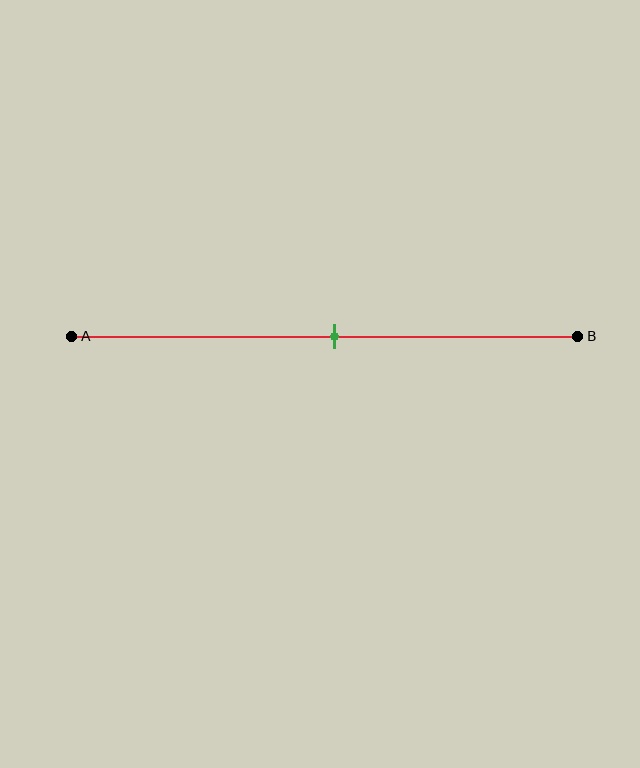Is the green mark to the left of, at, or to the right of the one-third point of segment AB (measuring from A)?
The green mark is to the right of the one-third point of segment AB.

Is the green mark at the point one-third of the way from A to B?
No, the mark is at about 50% from A, not at the 33% one-third point.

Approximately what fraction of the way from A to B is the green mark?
The green mark is approximately 50% of the way from A to B.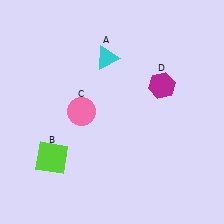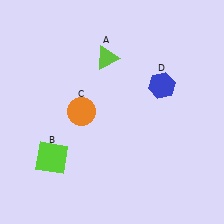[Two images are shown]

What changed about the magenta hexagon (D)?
In Image 1, D is magenta. In Image 2, it changed to blue.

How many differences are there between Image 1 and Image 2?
There are 3 differences between the two images.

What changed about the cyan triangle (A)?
In Image 1, A is cyan. In Image 2, it changed to lime.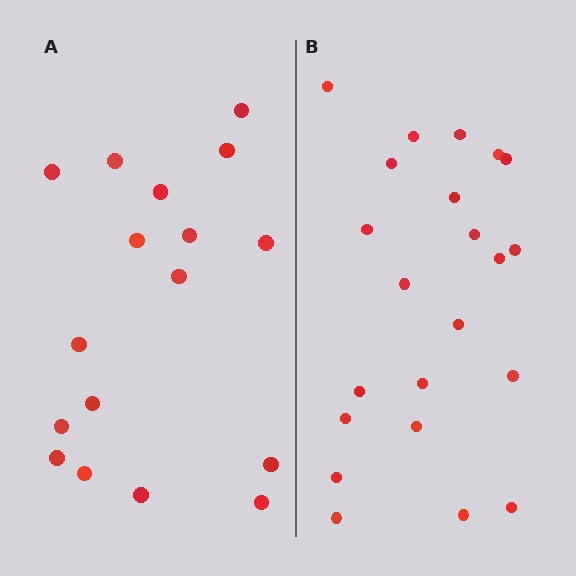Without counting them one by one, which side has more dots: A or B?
Region B (the right region) has more dots.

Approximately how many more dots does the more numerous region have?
Region B has about 5 more dots than region A.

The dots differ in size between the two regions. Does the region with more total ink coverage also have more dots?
No. Region A has more total ink coverage because its dots are larger, but region B actually contains more individual dots. Total area can be misleading — the number of items is what matters here.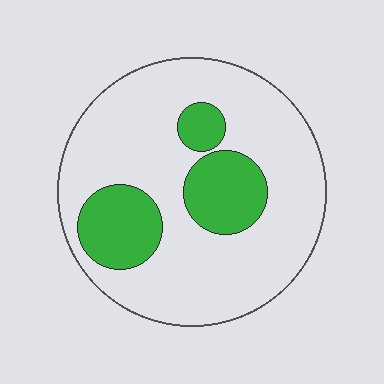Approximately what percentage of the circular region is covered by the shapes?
Approximately 25%.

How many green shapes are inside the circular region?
3.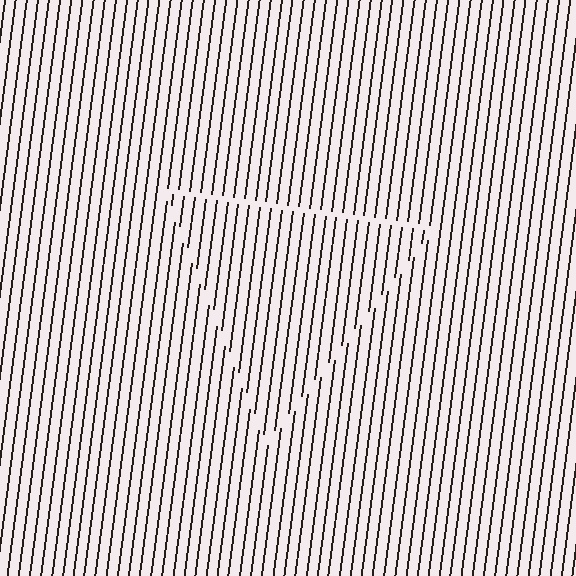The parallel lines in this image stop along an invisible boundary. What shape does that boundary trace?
An illusory triangle. The interior of the shape contains the same grating, shifted by half a period — the contour is defined by the phase discontinuity where line-ends from the inner and outer gratings abut.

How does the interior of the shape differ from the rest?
The interior of the shape contains the same grating, shifted by half a period — the contour is defined by the phase discontinuity where line-ends from the inner and outer gratings abut.